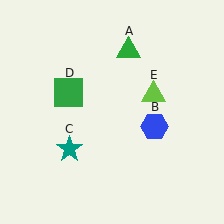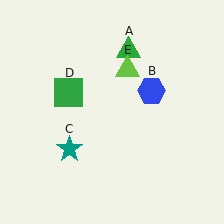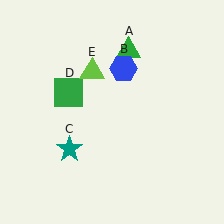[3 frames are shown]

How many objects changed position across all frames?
2 objects changed position: blue hexagon (object B), lime triangle (object E).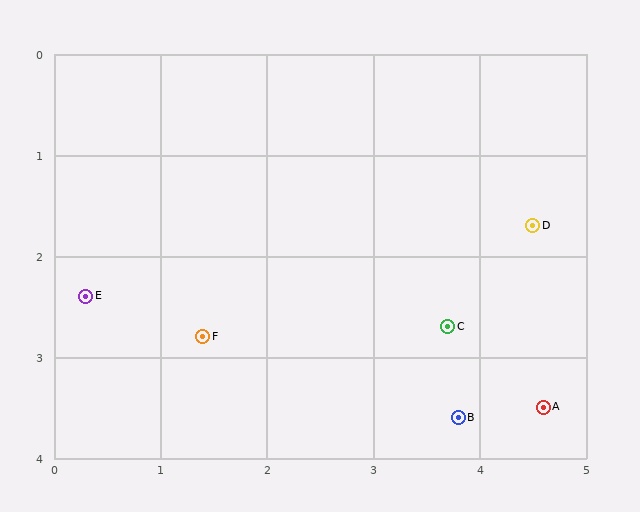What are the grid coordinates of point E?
Point E is at approximately (0.3, 2.4).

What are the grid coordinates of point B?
Point B is at approximately (3.8, 3.6).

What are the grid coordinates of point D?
Point D is at approximately (4.5, 1.7).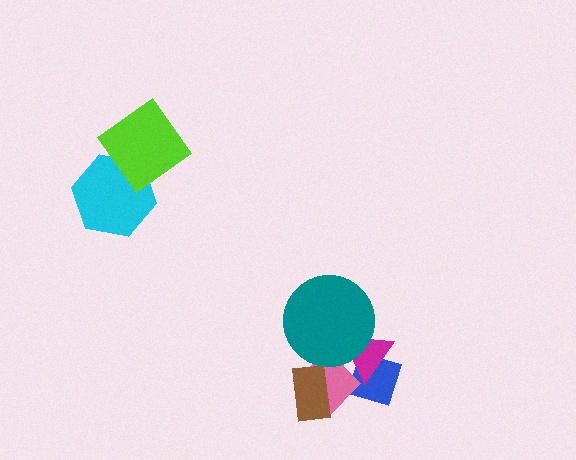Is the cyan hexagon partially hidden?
Yes, it is partially covered by another shape.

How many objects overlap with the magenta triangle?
3 objects overlap with the magenta triangle.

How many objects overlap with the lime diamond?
1 object overlaps with the lime diamond.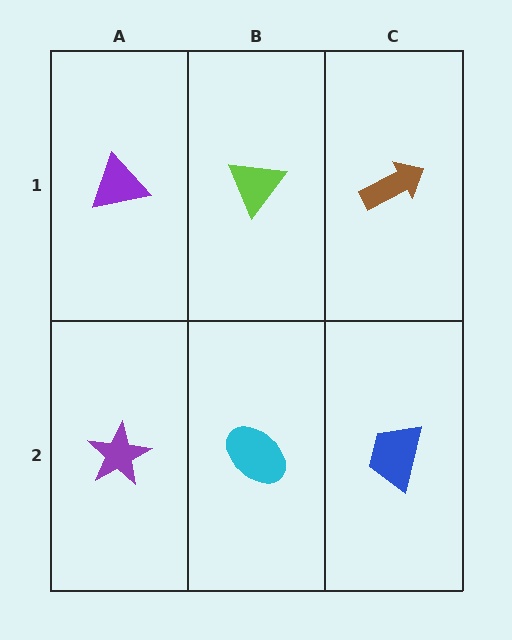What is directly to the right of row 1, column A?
A lime triangle.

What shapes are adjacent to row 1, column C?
A blue trapezoid (row 2, column C), a lime triangle (row 1, column B).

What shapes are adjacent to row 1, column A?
A purple star (row 2, column A), a lime triangle (row 1, column B).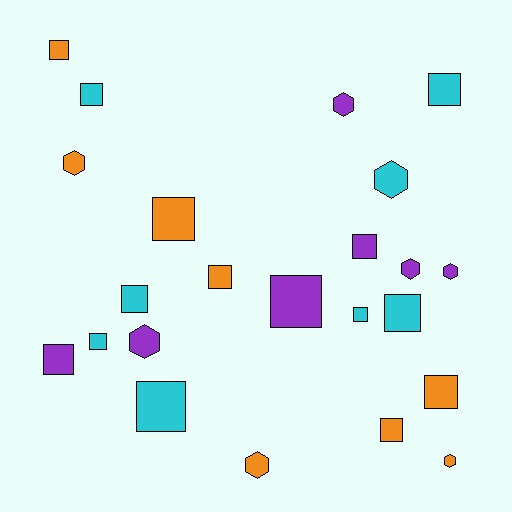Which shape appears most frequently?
Square, with 15 objects.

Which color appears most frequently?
Orange, with 8 objects.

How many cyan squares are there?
There are 7 cyan squares.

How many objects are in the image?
There are 23 objects.